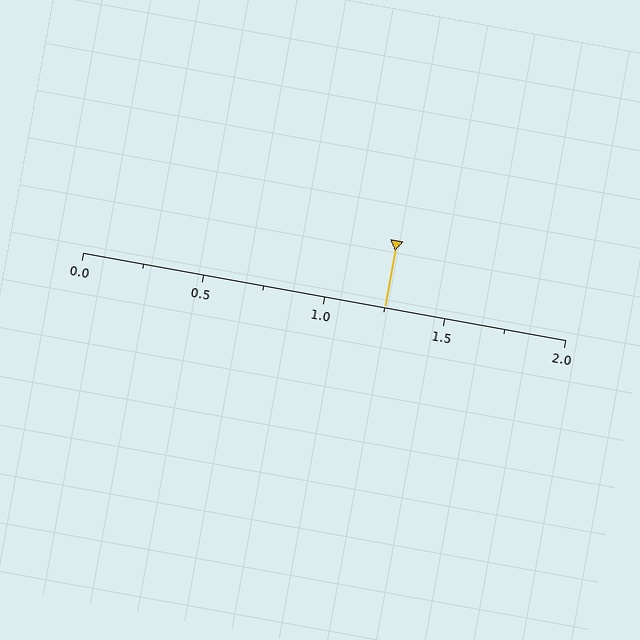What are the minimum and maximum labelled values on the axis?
The axis runs from 0.0 to 2.0.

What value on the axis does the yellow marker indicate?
The marker indicates approximately 1.25.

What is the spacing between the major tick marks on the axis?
The major ticks are spaced 0.5 apart.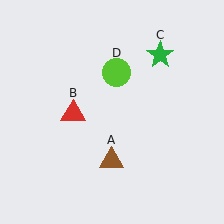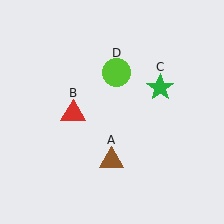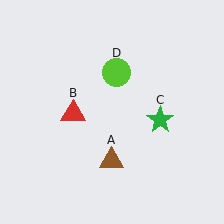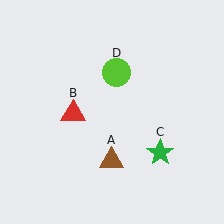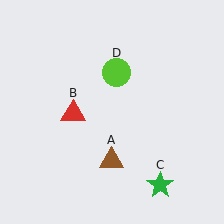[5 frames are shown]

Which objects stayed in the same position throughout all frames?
Brown triangle (object A) and red triangle (object B) and lime circle (object D) remained stationary.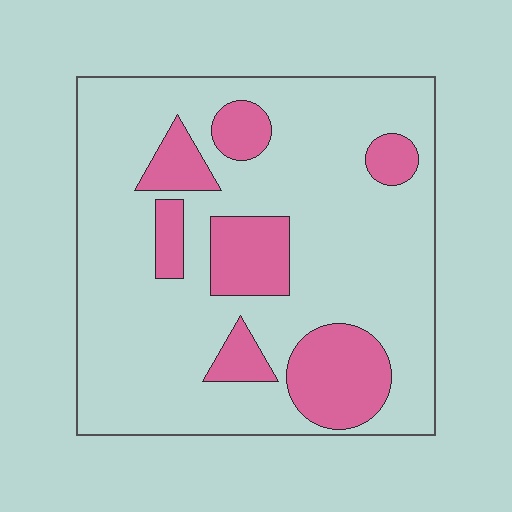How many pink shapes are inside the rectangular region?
7.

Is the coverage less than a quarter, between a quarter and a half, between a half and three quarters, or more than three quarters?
Less than a quarter.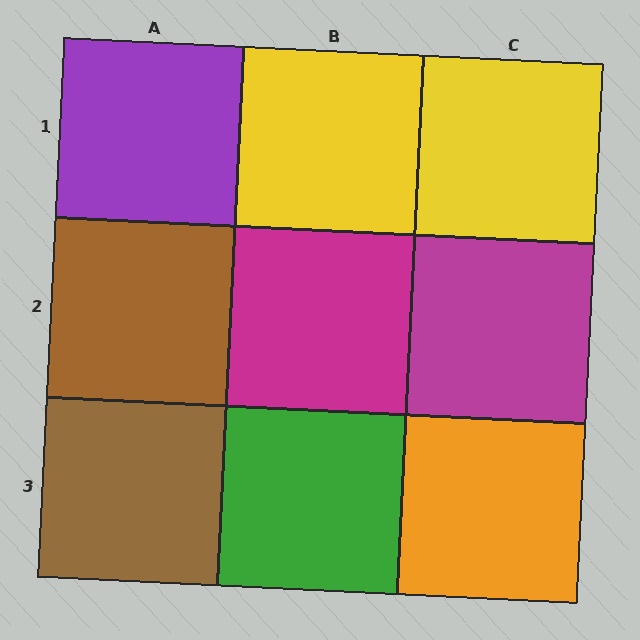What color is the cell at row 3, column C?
Orange.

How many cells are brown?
2 cells are brown.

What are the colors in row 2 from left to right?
Brown, magenta, magenta.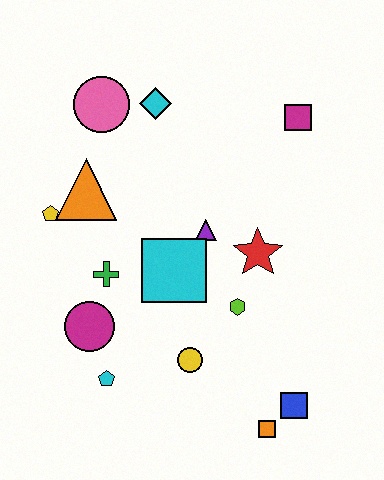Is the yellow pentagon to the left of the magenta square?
Yes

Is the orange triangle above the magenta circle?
Yes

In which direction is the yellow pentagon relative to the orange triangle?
The yellow pentagon is to the left of the orange triangle.